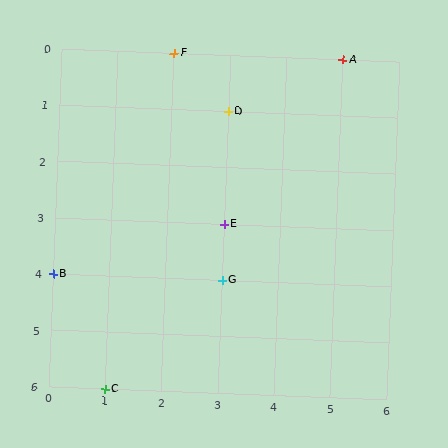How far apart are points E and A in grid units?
Points E and A are 2 columns and 3 rows apart (about 3.6 grid units diagonally).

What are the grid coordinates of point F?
Point F is at grid coordinates (2, 0).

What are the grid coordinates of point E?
Point E is at grid coordinates (3, 3).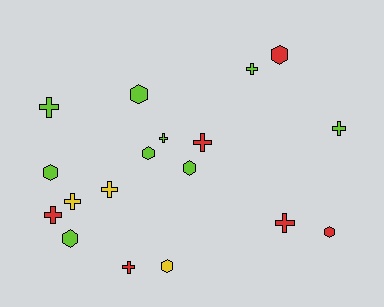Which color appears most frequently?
Lime, with 9 objects.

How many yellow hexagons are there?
There is 1 yellow hexagon.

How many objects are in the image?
There are 18 objects.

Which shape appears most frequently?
Cross, with 10 objects.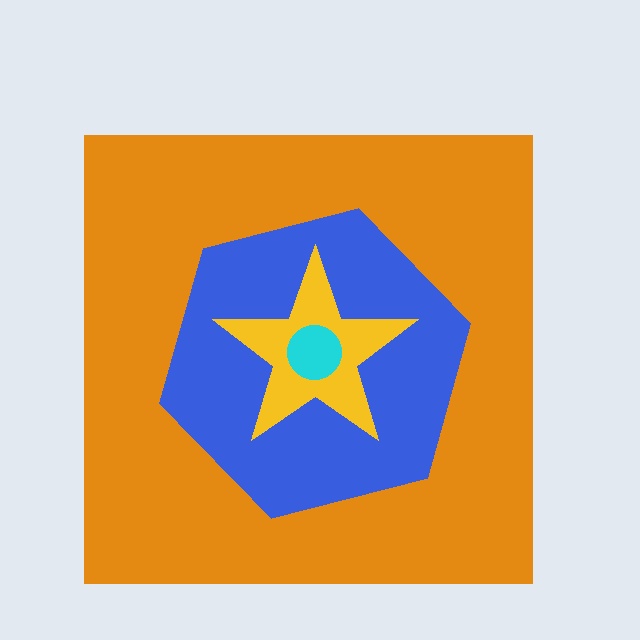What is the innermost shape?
The cyan circle.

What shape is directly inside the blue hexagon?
The yellow star.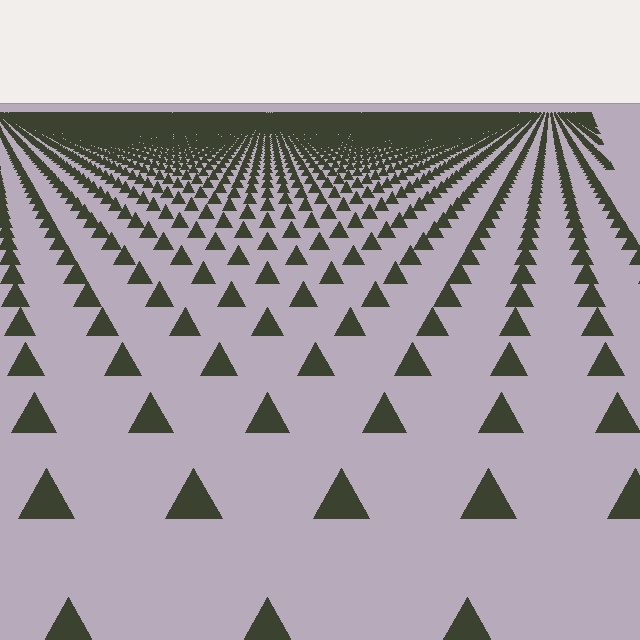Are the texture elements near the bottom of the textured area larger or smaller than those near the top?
Larger. Near the bottom, elements are closer to the viewer and appear at a bigger on-screen size.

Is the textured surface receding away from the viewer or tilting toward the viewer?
The surface is receding away from the viewer. Texture elements get smaller and denser toward the top.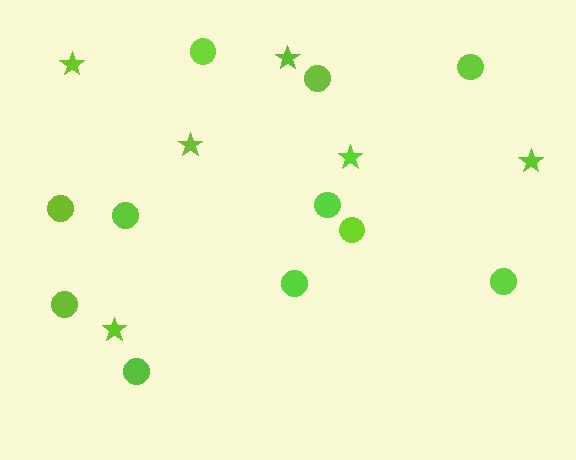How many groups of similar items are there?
There are 2 groups: one group of stars (6) and one group of circles (11).